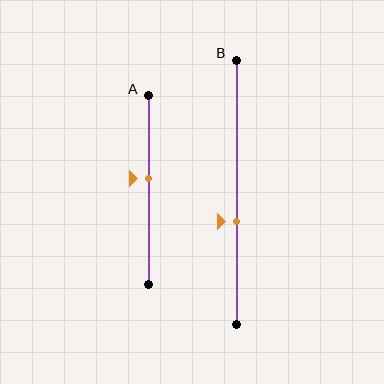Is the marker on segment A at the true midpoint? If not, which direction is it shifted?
No, the marker on segment A is shifted upward by about 6% of the segment length.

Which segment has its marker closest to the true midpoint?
Segment A has its marker closest to the true midpoint.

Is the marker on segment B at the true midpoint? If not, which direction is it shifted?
No, the marker on segment B is shifted downward by about 11% of the segment length.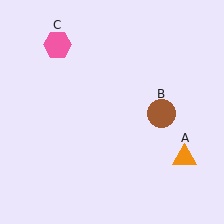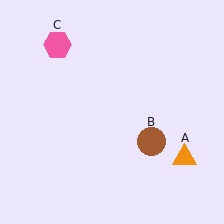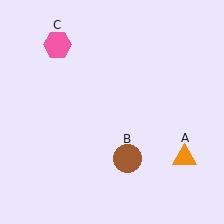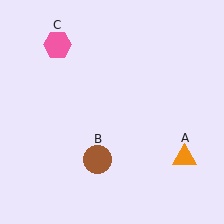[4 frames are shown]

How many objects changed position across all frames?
1 object changed position: brown circle (object B).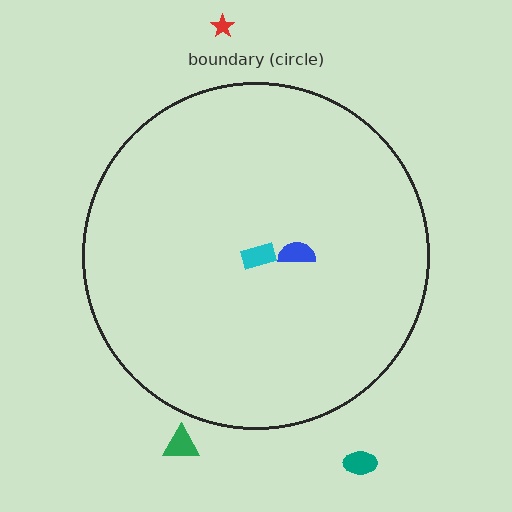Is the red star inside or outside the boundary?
Outside.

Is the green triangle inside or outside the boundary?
Outside.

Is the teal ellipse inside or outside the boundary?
Outside.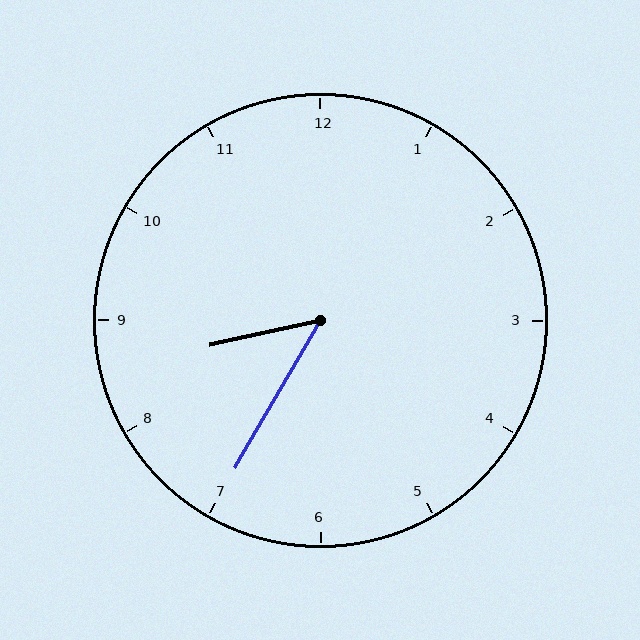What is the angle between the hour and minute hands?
Approximately 48 degrees.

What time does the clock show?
8:35.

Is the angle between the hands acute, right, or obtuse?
It is acute.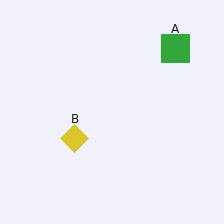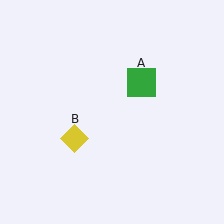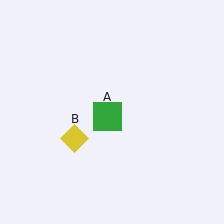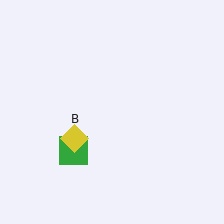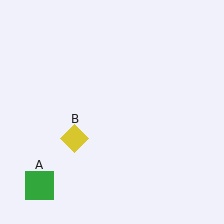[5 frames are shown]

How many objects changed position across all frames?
1 object changed position: green square (object A).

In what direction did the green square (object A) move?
The green square (object A) moved down and to the left.